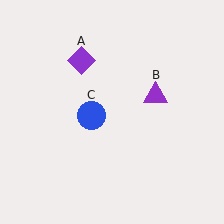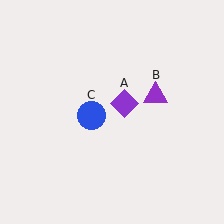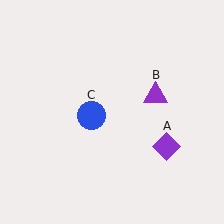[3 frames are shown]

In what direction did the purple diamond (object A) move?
The purple diamond (object A) moved down and to the right.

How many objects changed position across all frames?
1 object changed position: purple diamond (object A).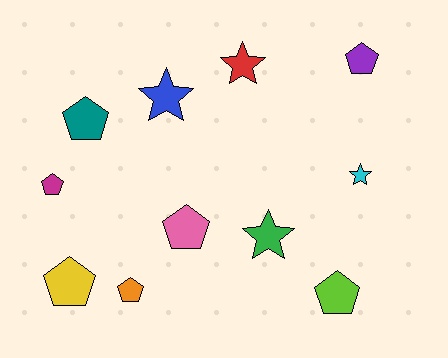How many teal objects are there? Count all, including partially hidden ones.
There is 1 teal object.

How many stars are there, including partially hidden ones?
There are 4 stars.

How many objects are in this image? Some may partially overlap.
There are 11 objects.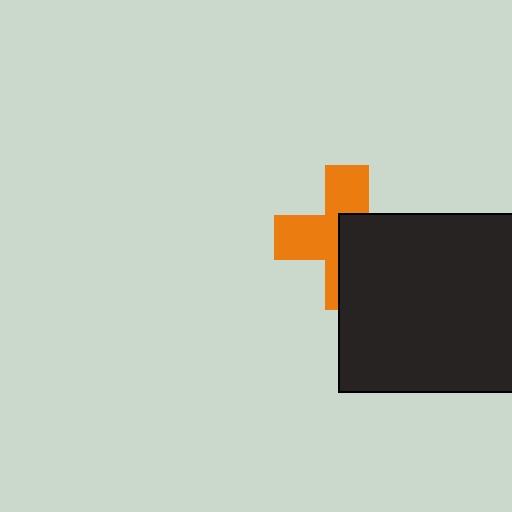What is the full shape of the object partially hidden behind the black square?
The partially hidden object is an orange cross.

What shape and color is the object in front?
The object in front is a black square.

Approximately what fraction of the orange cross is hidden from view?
Roughly 49% of the orange cross is hidden behind the black square.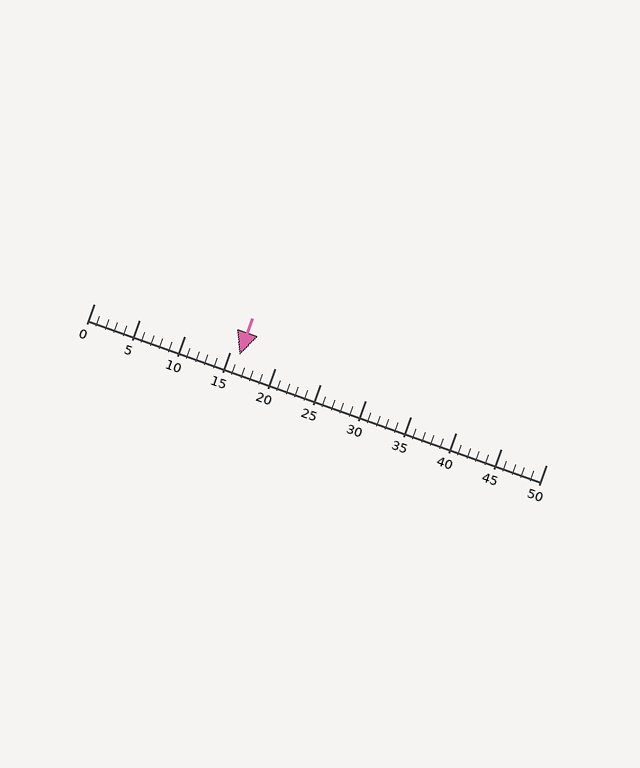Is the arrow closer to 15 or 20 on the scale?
The arrow is closer to 15.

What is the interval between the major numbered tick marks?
The major tick marks are spaced 5 units apart.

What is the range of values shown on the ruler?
The ruler shows values from 0 to 50.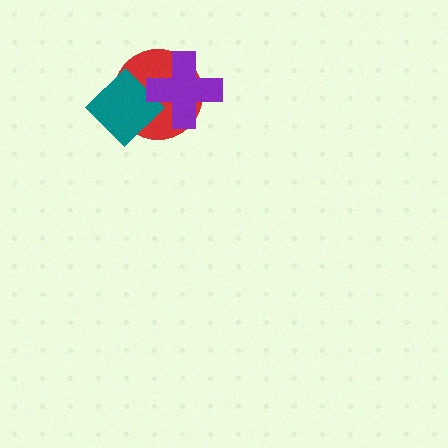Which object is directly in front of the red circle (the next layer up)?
The teal diamond is directly in front of the red circle.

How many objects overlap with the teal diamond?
2 objects overlap with the teal diamond.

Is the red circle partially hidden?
Yes, it is partially covered by another shape.